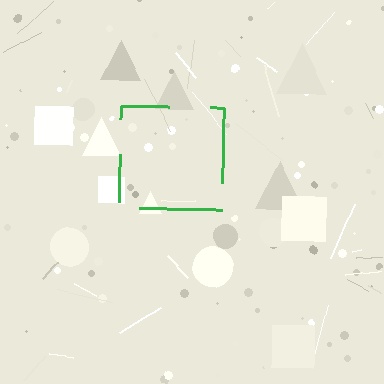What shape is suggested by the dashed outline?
The dashed outline suggests a square.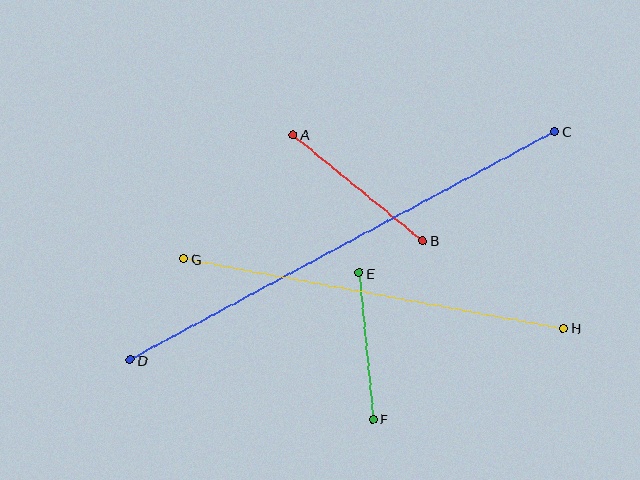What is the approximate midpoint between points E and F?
The midpoint is at approximately (366, 346) pixels.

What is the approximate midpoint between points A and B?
The midpoint is at approximately (358, 188) pixels.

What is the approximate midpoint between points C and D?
The midpoint is at approximately (343, 246) pixels.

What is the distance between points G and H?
The distance is approximately 386 pixels.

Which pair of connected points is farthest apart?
Points C and D are farthest apart.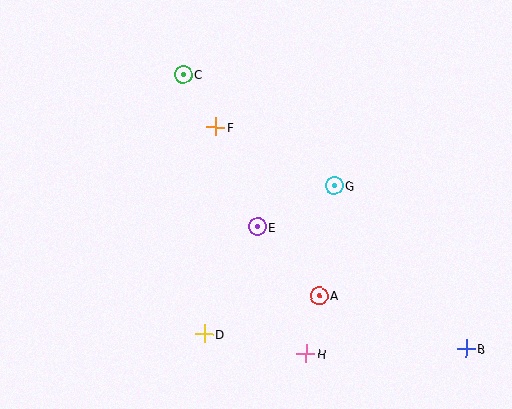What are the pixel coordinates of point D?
Point D is at (204, 334).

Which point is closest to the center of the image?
Point E at (258, 227) is closest to the center.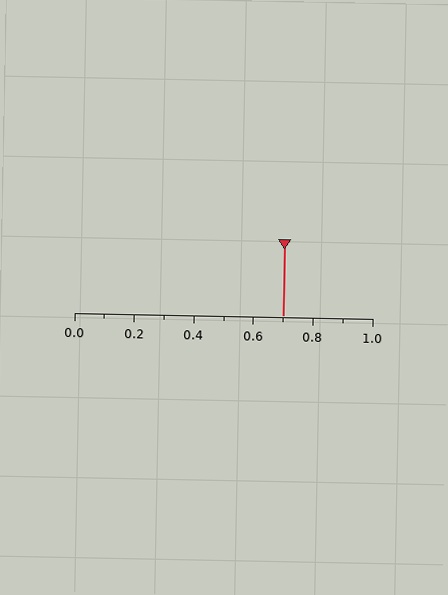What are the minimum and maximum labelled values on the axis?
The axis runs from 0.0 to 1.0.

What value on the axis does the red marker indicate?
The marker indicates approximately 0.7.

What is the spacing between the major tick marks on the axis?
The major ticks are spaced 0.2 apart.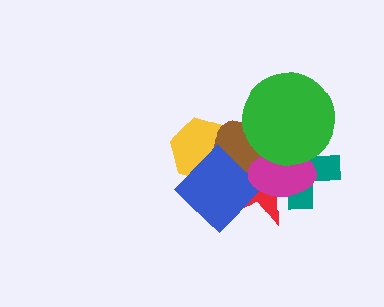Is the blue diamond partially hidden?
Yes, it is partially covered by another shape.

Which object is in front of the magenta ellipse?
The green circle is in front of the magenta ellipse.